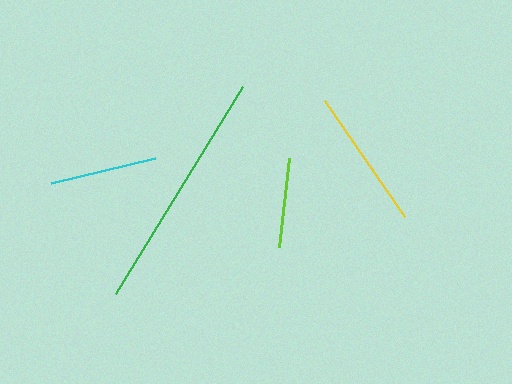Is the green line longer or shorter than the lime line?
The green line is longer than the lime line.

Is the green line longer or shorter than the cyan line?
The green line is longer than the cyan line.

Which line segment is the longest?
The green line is the longest at approximately 243 pixels.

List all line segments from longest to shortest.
From longest to shortest: green, yellow, cyan, lime.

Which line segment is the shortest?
The lime line is the shortest at approximately 89 pixels.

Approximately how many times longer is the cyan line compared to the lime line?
The cyan line is approximately 1.2 times the length of the lime line.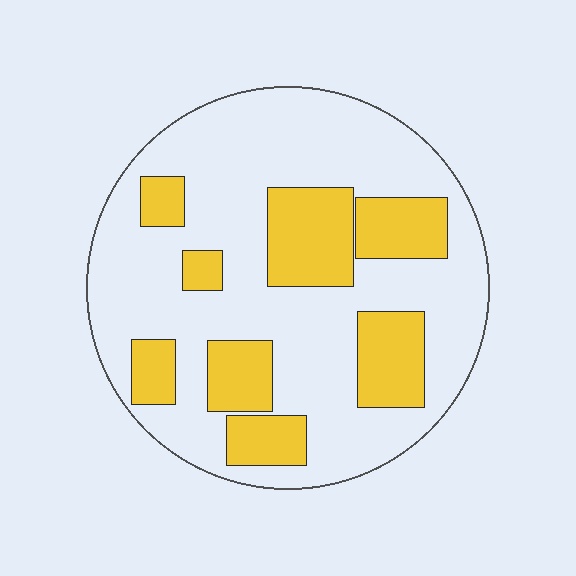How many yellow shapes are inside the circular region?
8.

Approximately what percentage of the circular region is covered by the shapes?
Approximately 30%.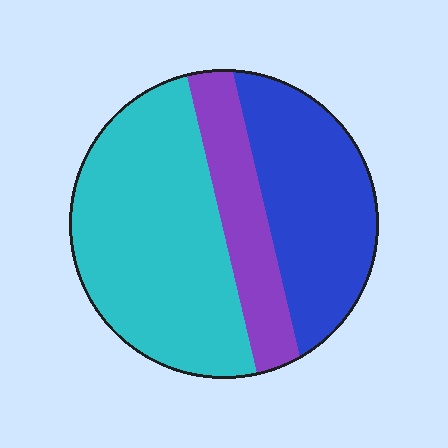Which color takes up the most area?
Cyan, at roughly 50%.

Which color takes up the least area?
Purple, at roughly 20%.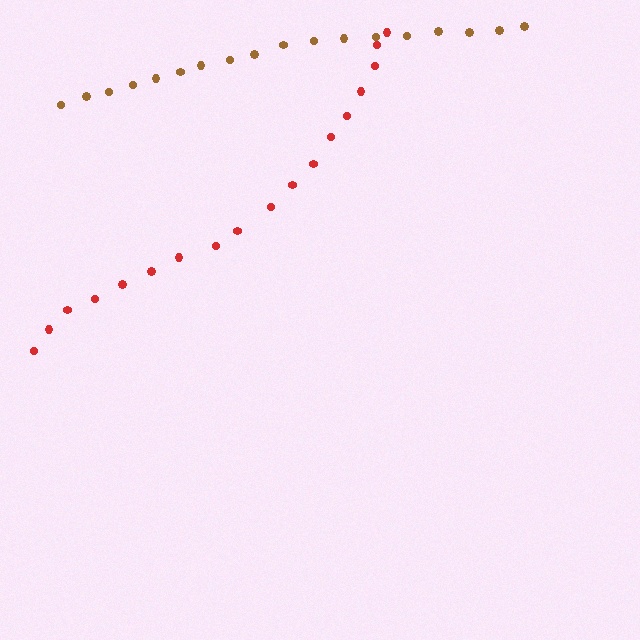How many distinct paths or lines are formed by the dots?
There are 2 distinct paths.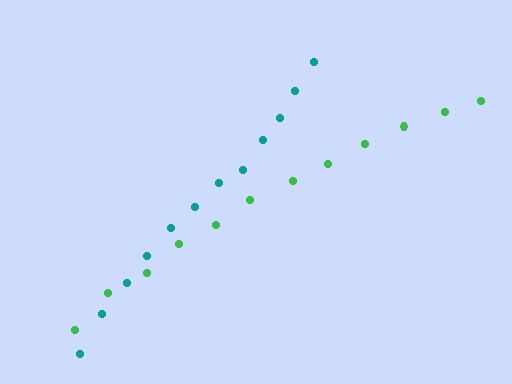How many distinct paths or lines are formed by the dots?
There are 2 distinct paths.